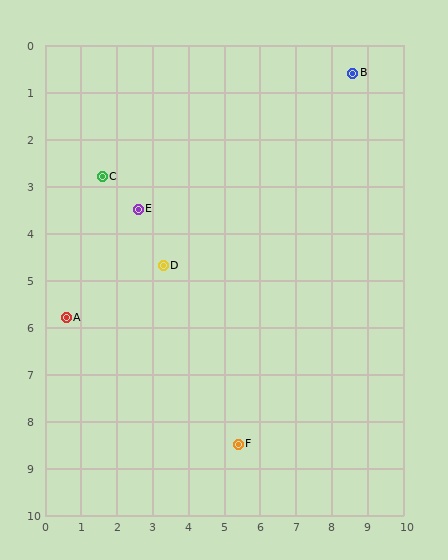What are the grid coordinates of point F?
Point F is at approximately (5.4, 8.5).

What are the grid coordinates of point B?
Point B is at approximately (8.6, 0.6).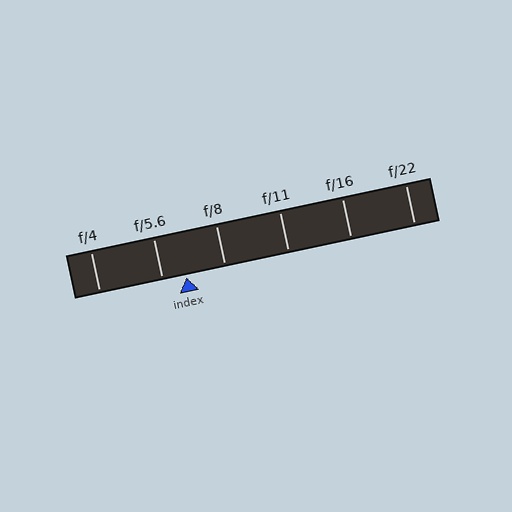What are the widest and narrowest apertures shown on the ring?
The widest aperture shown is f/4 and the narrowest is f/22.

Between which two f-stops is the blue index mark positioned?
The index mark is between f/5.6 and f/8.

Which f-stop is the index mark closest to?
The index mark is closest to f/5.6.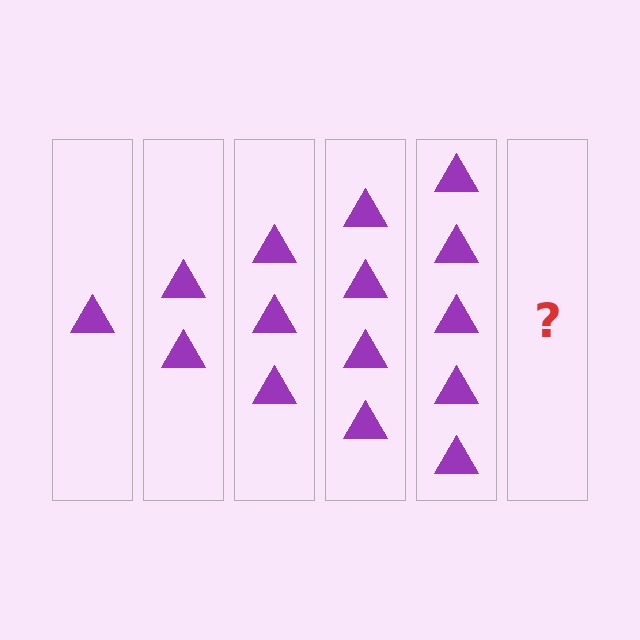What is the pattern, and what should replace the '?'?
The pattern is that each step adds one more triangle. The '?' should be 6 triangles.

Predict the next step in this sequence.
The next step is 6 triangles.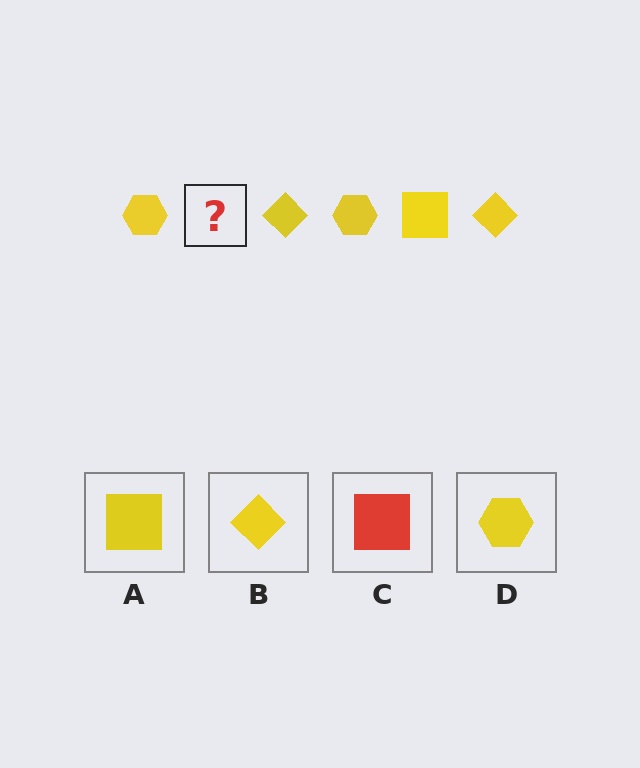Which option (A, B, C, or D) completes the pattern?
A.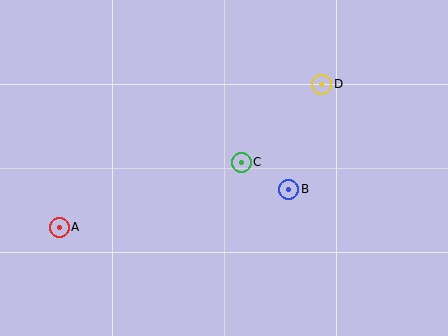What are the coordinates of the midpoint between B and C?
The midpoint between B and C is at (265, 176).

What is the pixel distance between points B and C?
The distance between B and C is 55 pixels.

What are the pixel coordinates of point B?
Point B is at (289, 189).